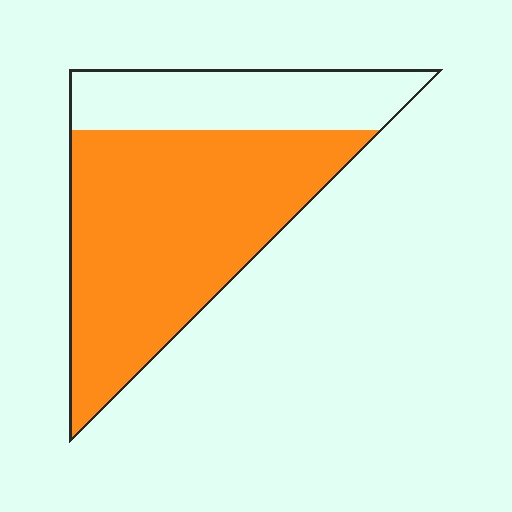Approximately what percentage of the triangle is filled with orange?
Approximately 70%.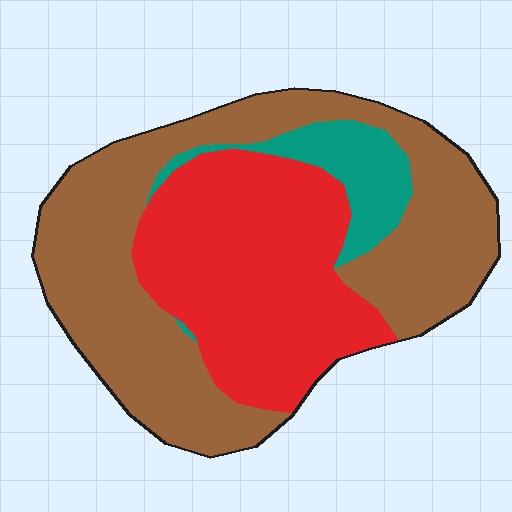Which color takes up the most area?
Brown, at roughly 50%.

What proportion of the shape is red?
Red covers 38% of the shape.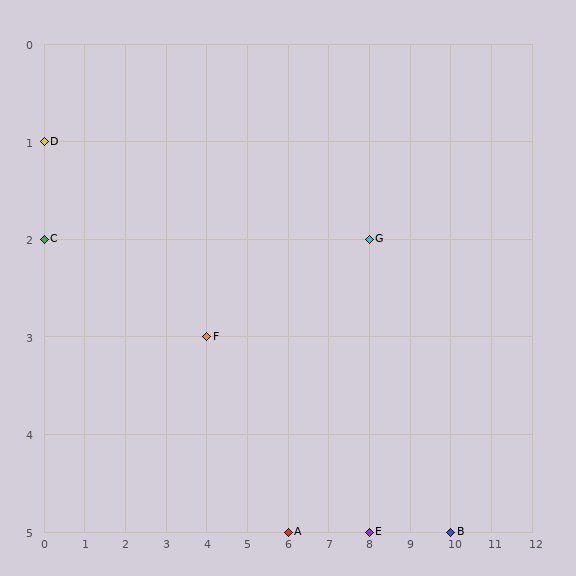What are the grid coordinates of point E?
Point E is at grid coordinates (8, 5).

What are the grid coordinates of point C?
Point C is at grid coordinates (0, 2).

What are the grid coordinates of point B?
Point B is at grid coordinates (10, 5).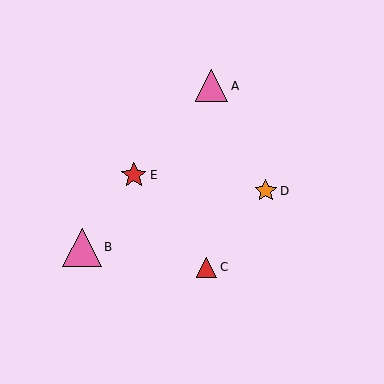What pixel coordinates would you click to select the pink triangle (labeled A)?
Click at (212, 86) to select the pink triangle A.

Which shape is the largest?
The pink triangle (labeled B) is the largest.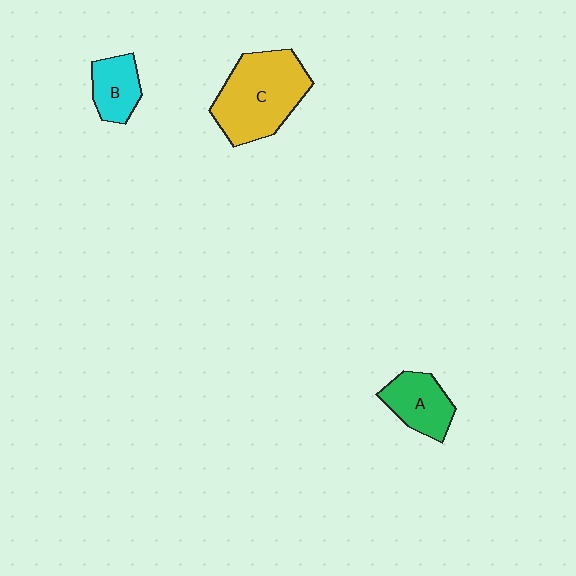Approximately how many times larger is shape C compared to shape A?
Approximately 1.9 times.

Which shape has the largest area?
Shape C (yellow).